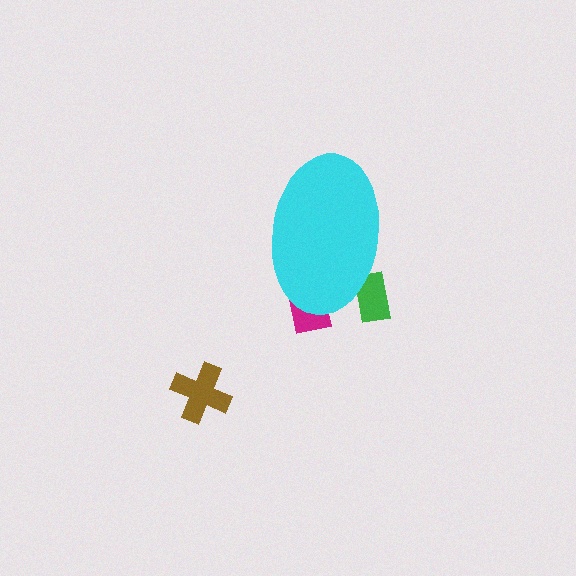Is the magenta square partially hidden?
Yes, the magenta square is partially hidden behind the cyan ellipse.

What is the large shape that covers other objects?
A cyan ellipse.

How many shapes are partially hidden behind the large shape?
2 shapes are partially hidden.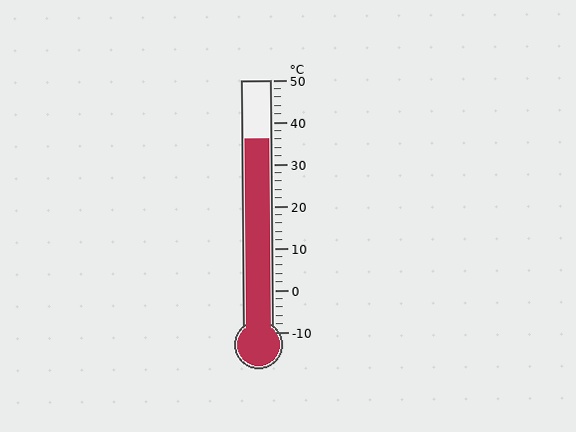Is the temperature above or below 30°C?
The temperature is above 30°C.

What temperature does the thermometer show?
The thermometer shows approximately 36°C.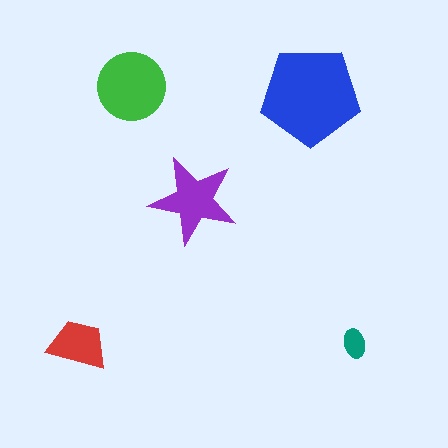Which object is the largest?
The blue pentagon.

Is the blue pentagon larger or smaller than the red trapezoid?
Larger.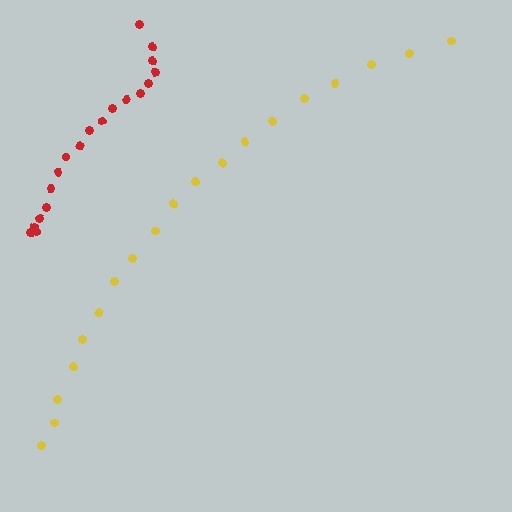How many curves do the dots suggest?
There are 2 distinct paths.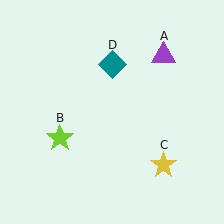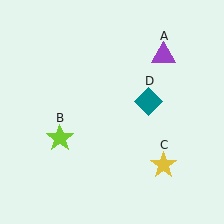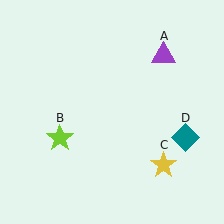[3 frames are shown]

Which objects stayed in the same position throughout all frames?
Purple triangle (object A) and lime star (object B) and yellow star (object C) remained stationary.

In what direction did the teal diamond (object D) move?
The teal diamond (object D) moved down and to the right.